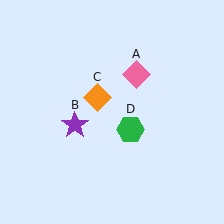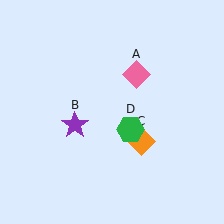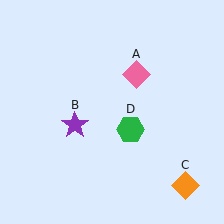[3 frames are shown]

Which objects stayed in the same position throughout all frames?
Pink diamond (object A) and purple star (object B) and green hexagon (object D) remained stationary.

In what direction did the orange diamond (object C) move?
The orange diamond (object C) moved down and to the right.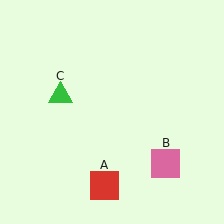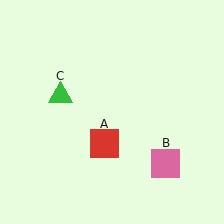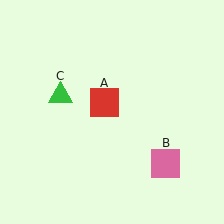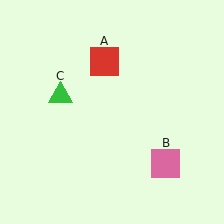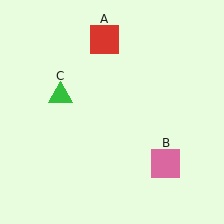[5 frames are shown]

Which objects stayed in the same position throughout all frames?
Pink square (object B) and green triangle (object C) remained stationary.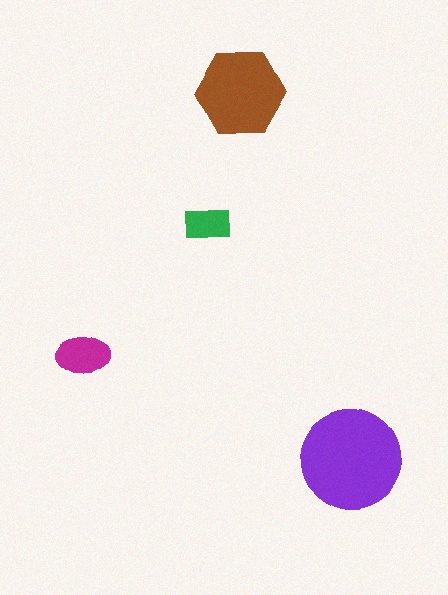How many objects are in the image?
There are 4 objects in the image.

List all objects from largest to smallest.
The purple circle, the brown hexagon, the magenta ellipse, the green rectangle.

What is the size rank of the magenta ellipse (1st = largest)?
3rd.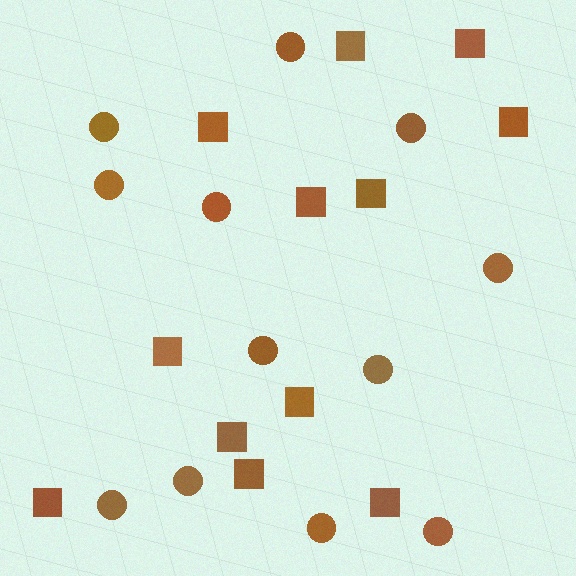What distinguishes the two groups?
There are 2 groups: one group of circles (12) and one group of squares (12).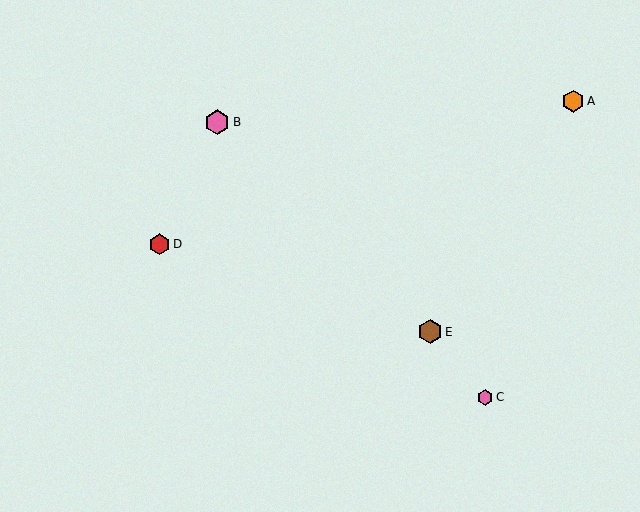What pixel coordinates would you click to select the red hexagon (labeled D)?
Click at (159, 244) to select the red hexagon D.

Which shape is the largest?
The pink hexagon (labeled B) is the largest.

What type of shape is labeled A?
Shape A is an orange hexagon.